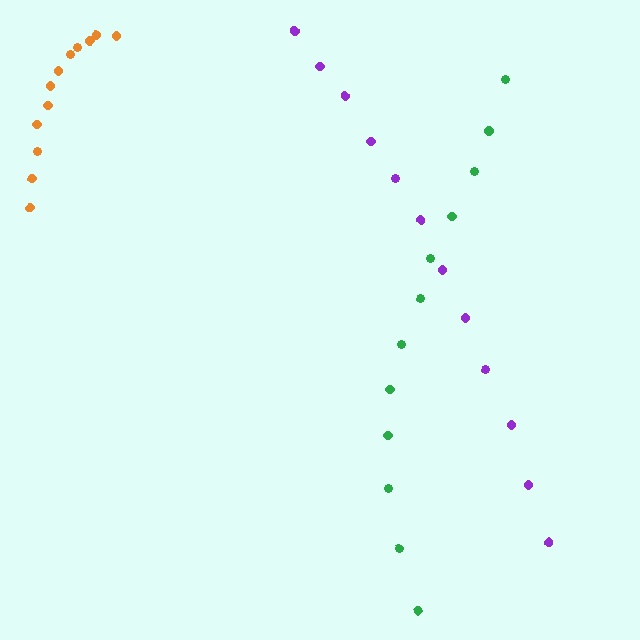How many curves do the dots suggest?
There are 3 distinct paths.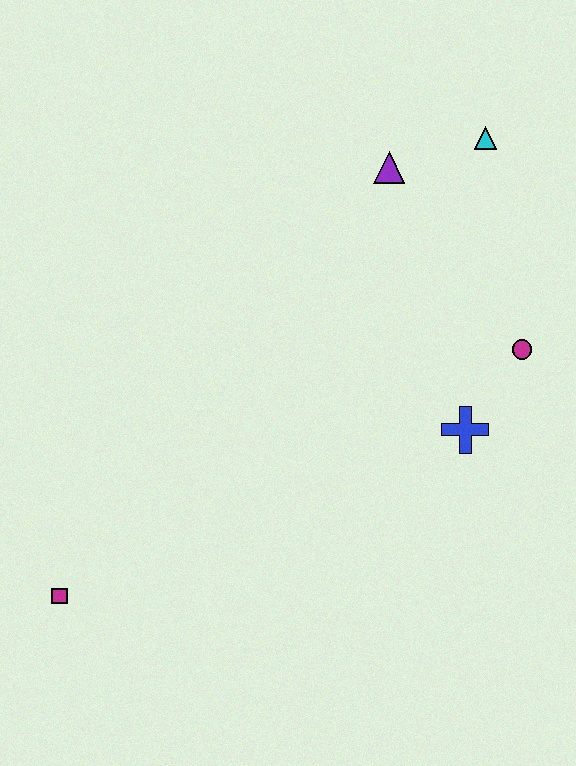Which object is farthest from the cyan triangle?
The magenta square is farthest from the cyan triangle.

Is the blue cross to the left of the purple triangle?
No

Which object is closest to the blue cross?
The magenta circle is closest to the blue cross.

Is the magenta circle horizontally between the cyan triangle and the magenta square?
No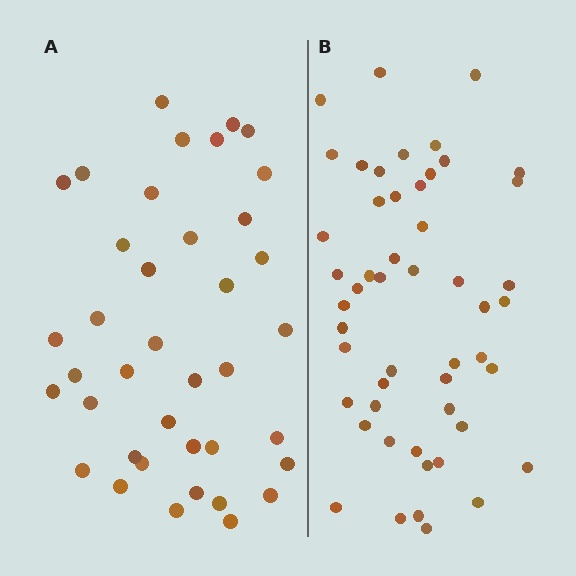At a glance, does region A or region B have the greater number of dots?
Region B (the right region) has more dots.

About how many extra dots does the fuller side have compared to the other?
Region B has roughly 12 or so more dots than region A.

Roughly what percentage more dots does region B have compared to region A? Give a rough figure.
About 30% more.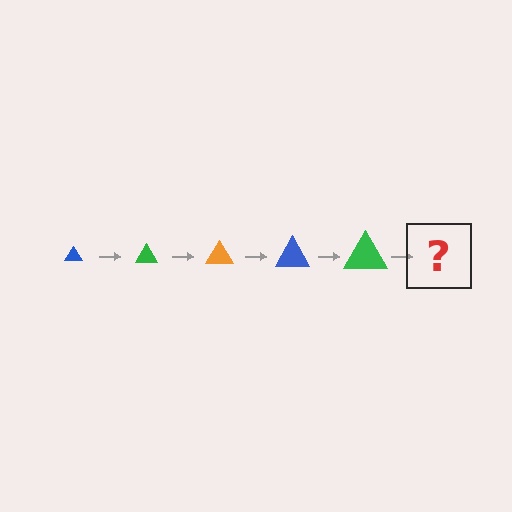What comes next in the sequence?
The next element should be an orange triangle, larger than the previous one.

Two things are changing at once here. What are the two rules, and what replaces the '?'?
The two rules are that the triangle grows larger each step and the color cycles through blue, green, and orange. The '?' should be an orange triangle, larger than the previous one.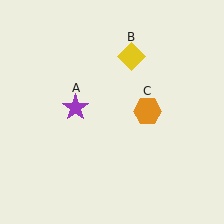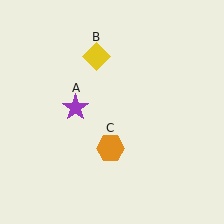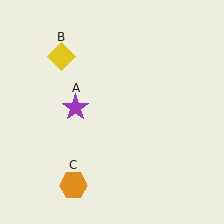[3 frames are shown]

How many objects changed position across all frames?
2 objects changed position: yellow diamond (object B), orange hexagon (object C).